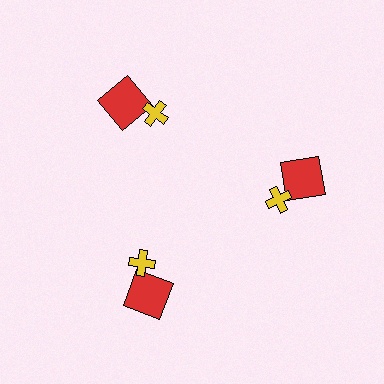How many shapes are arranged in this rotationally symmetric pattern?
There are 6 shapes, arranged in 3 groups of 2.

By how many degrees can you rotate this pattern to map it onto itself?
The pattern maps onto itself every 120 degrees of rotation.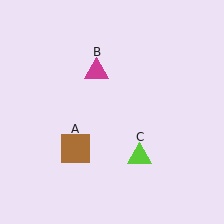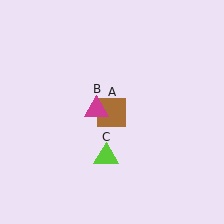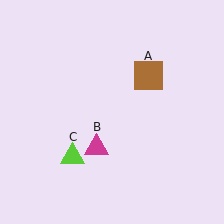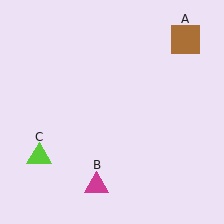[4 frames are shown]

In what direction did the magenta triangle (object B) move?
The magenta triangle (object B) moved down.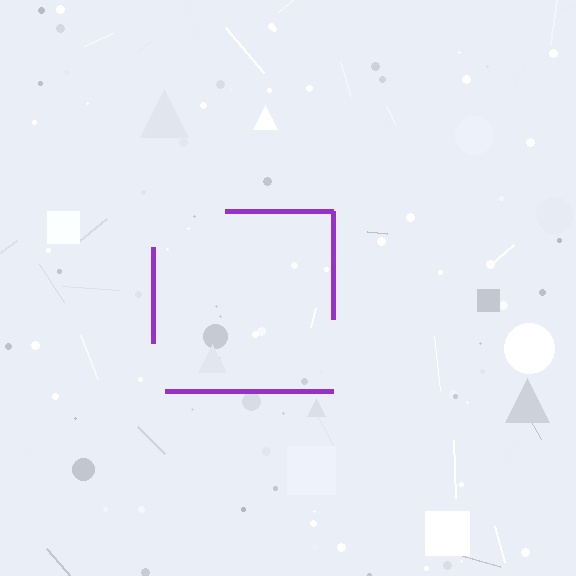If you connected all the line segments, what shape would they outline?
They would outline a square.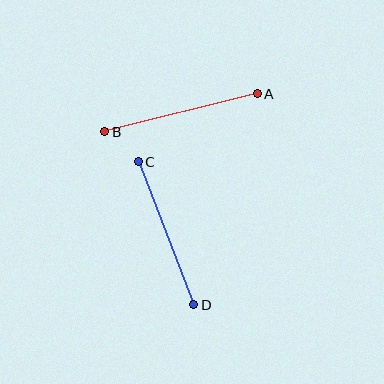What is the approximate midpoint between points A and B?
The midpoint is at approximately (181, 113) pixels.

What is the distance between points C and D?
The distance is approximately 153 pixels.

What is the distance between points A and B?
The distance is approximately 157 pixels.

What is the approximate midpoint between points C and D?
The midpoint is at approximately (166, 233) pixels.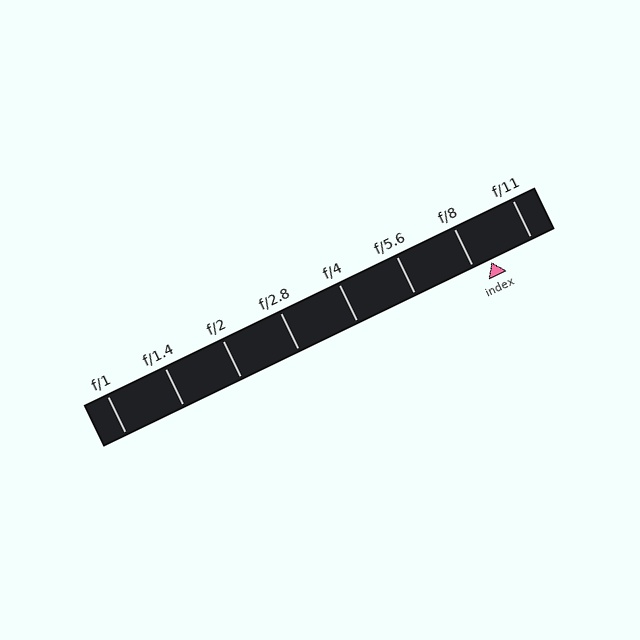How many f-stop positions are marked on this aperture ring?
There are 8 f-stop positions marked.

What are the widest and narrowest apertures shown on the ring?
The widest aperture shown is f/1 and the narrowest is f/11.